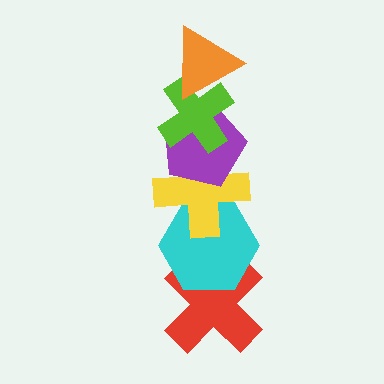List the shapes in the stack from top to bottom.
From top to bottom: the orange triangle, the lime cross, the purple pentagon, the yellow cross, the cyan hexagon, the red cross.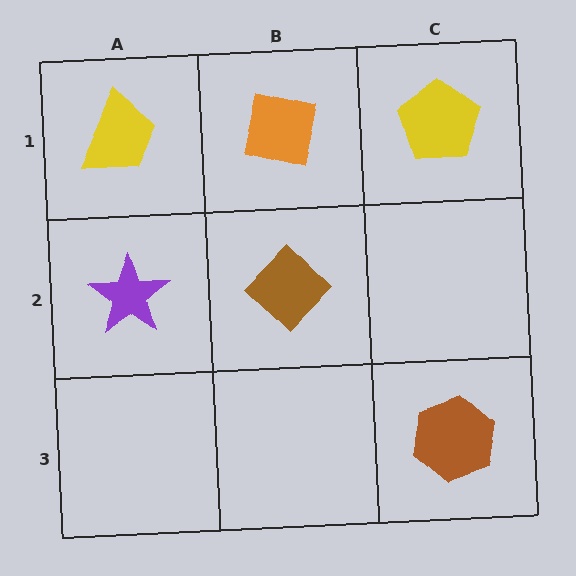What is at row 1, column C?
A yellow pentagon.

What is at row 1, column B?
An orange square.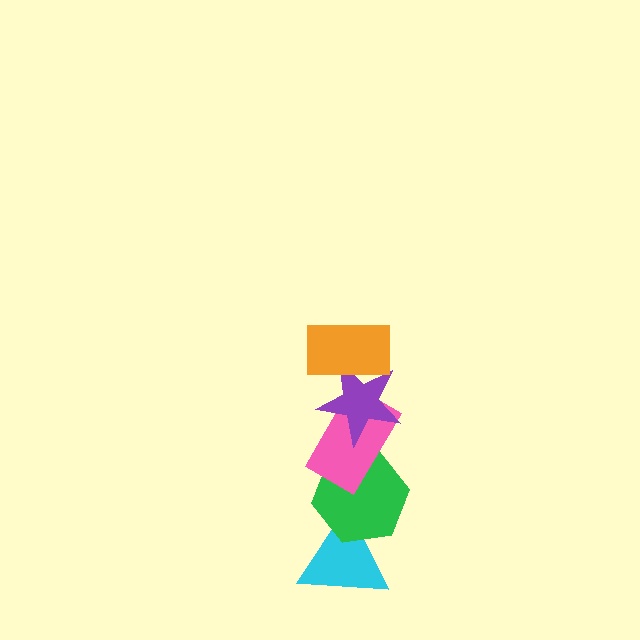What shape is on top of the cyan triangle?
The green hexagon is on top of the cyan triangle.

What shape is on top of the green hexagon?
The pink rectangle is on top of the green hexagon.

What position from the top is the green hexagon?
The green hexagon is 4th from the top.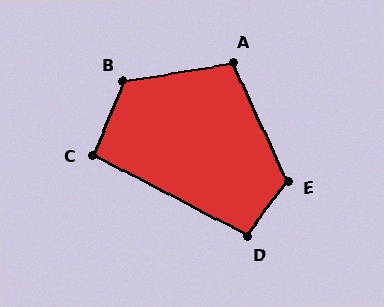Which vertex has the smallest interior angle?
C, at approximately 95 degrees.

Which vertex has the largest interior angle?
B, at approximately 122 degrees.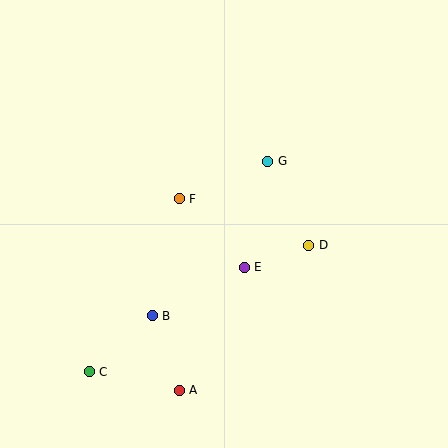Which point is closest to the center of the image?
Point E at (244, 267) is closest to the center.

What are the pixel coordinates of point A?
Point A is at (179, 390).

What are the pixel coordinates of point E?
Point E is at (244, 267).